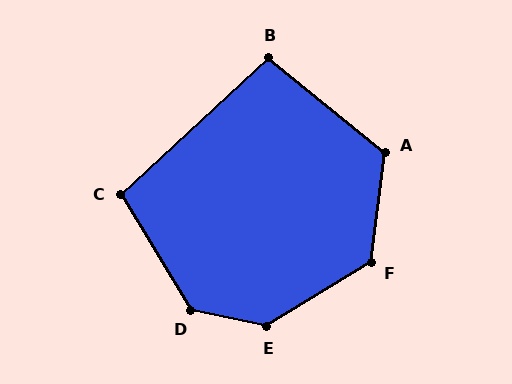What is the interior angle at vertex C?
Approximately 102 degrees (obtuse).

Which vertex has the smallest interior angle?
B, at approximately 98 degrees.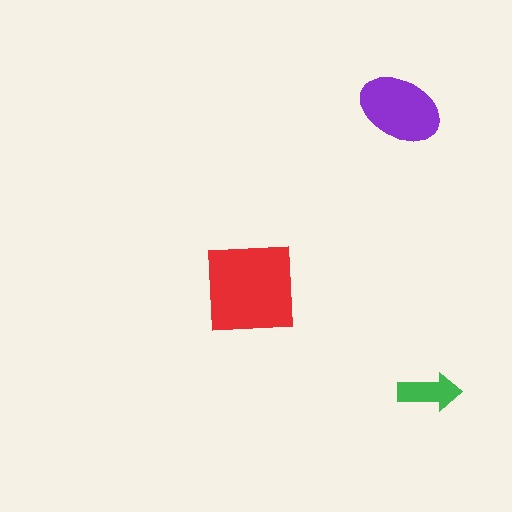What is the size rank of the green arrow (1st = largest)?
3rd.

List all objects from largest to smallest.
The red square, the purple ellipse, the green arrow.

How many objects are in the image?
There are 3 objects in the image.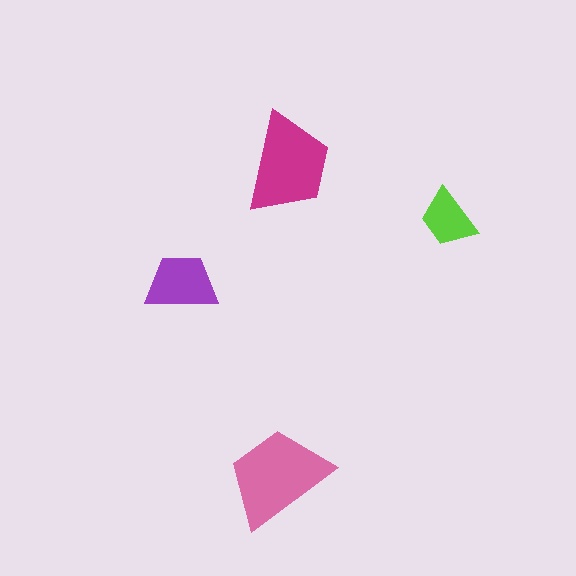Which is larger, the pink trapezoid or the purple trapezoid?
The pink one.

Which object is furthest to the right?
The lime trapezoid is rightmost.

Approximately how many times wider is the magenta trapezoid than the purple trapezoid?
About 1.5 times wider.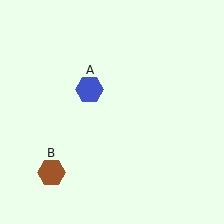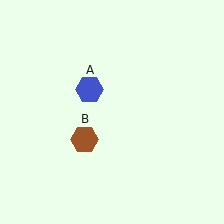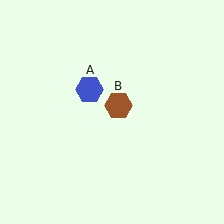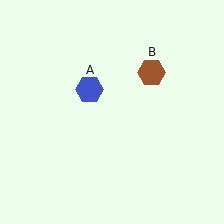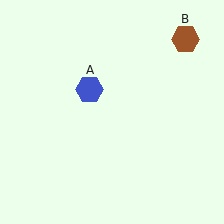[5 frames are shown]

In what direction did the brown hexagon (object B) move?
The brown hexagon (object B) moved up and to the right.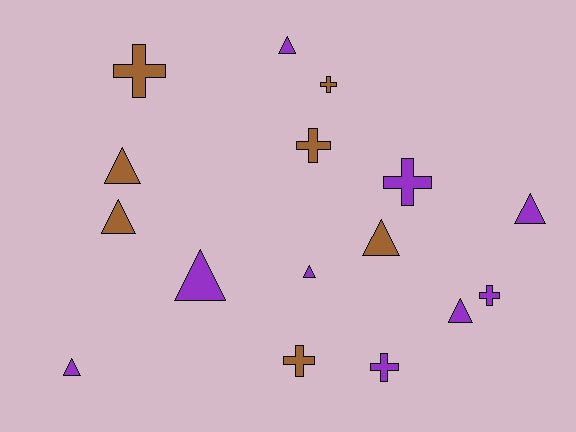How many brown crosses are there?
There are 4 brown crosses.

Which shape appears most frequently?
Triangle, with 9 objects.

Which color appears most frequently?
Purple, with 9 objects.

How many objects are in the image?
There are 16 objects.